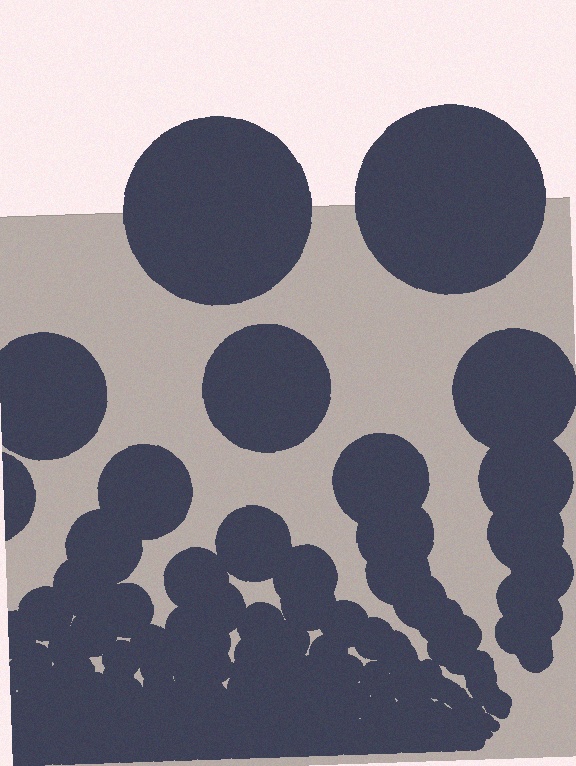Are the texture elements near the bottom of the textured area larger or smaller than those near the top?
Smaller. The gradient is inverted — elements near the bottom are smaller and denser.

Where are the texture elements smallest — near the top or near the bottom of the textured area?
Near the bottom.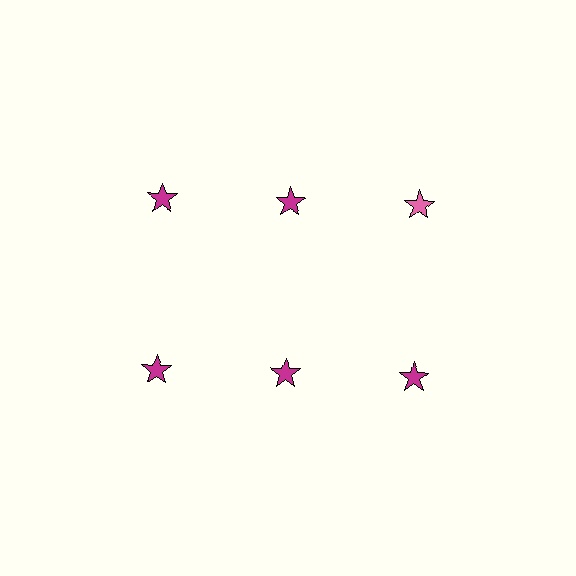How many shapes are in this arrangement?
There are 6 shapes arranged in a grid pattern.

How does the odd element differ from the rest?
It has a different color: pink instead of magenta.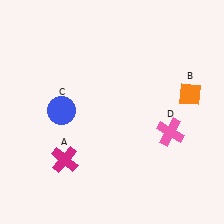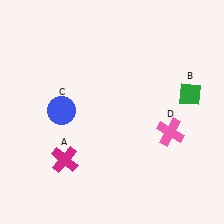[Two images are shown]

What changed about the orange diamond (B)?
In Image 1, B is orange. In Image 2, it changed to green.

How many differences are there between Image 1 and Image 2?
There is 1 difference between the two images.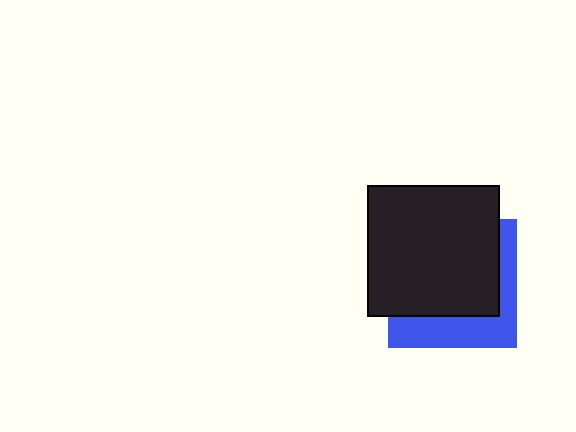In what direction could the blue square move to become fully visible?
The blue square could move toward the lower-right. That would shift it out from behind the black square entirely.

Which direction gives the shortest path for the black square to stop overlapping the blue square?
Moving toward the upper-left gives the shortest separation.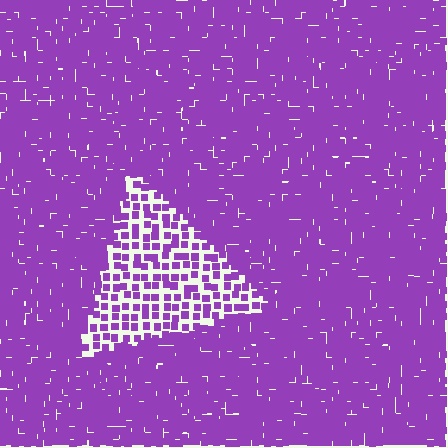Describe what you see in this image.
The image contains small purple elements arranged at two different densities. A triangle-shaped region is visible where the elements are less densely packed than the surrounding area.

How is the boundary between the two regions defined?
The boundary is defined by a change in element density (approximately 2.6x ratio). All elements are the same color, size, and shape.